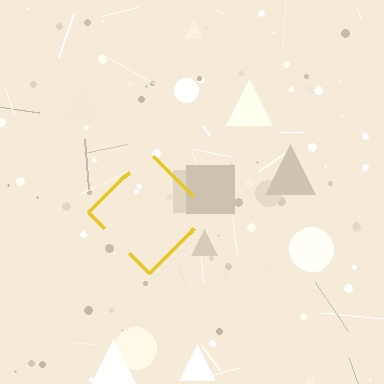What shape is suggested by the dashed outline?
The dashed outline suggests a diamond.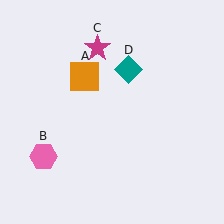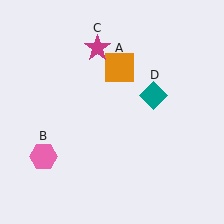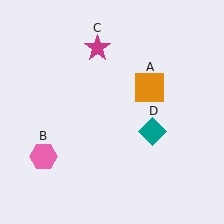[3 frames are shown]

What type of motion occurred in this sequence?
The orange square (object A), teal diamond (object D) rotated clockwise around the center of the scene.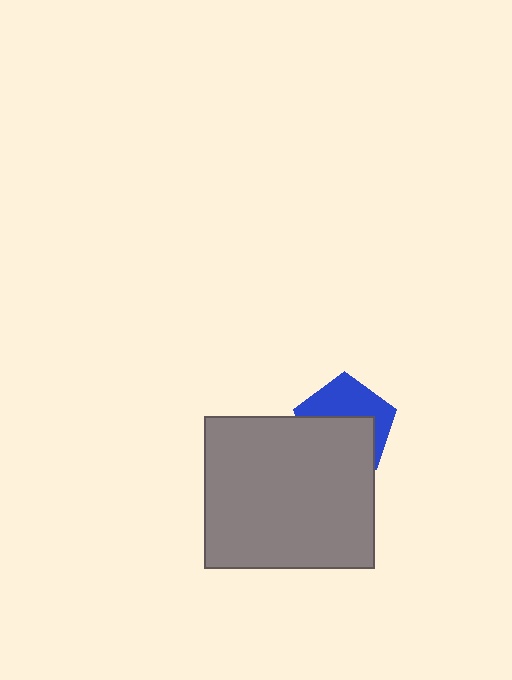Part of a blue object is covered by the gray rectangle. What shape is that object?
It is a pentagon.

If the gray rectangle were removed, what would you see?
You would see the complete blue pentagon.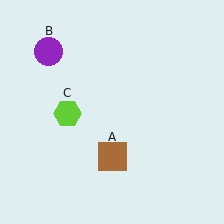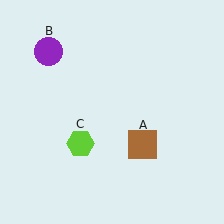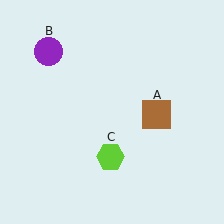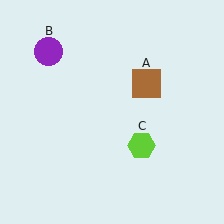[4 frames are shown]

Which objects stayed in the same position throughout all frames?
Purple circle (object B) remained stationary.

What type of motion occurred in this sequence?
The brown square (object A), lime hexagon (object C) rotated counterclockwise around the center of the scene.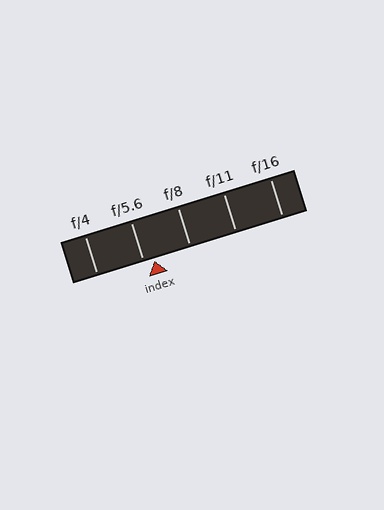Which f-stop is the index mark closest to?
The index mark is closest to f/5.6.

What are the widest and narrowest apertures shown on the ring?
The widest aperture shown is f/4 and the narrowest is f/16.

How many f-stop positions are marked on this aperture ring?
There are 5 f-stop positions marked.